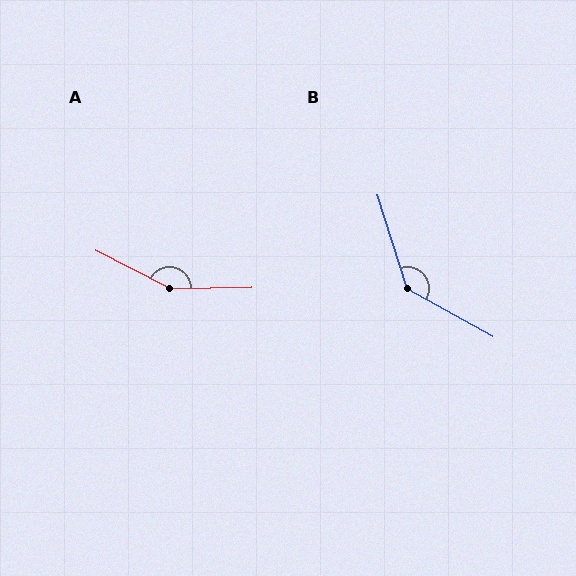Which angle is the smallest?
B, at approximately 137 degrees.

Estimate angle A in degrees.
Approximately 152 degrees.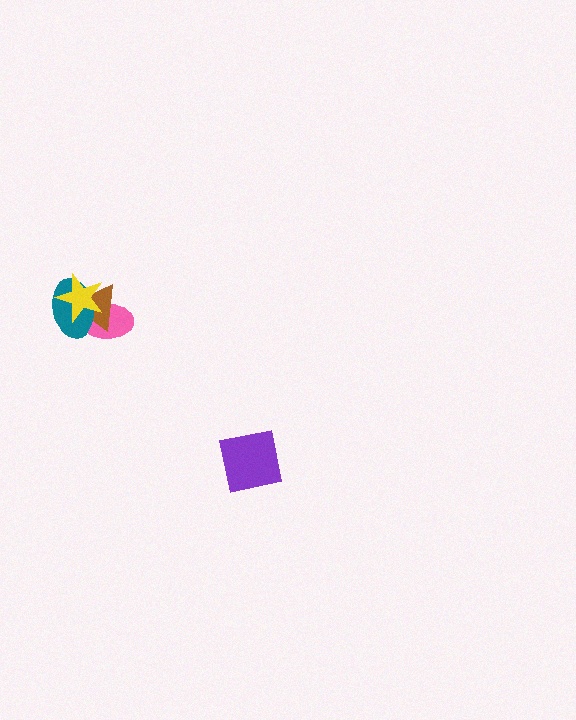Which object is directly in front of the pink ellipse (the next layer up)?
The brown triangle is directly in front of the pink ellipse.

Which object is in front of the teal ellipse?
The yellow star is in front of the teal ellipse.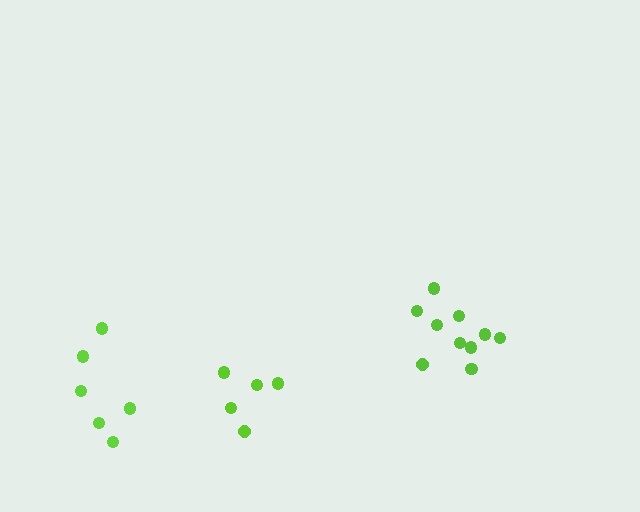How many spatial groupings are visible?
There are 3 spatial groupings.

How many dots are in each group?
Group 1: 10 dots, Group 2: 5 dots, Group 3: 6 dots (21 total).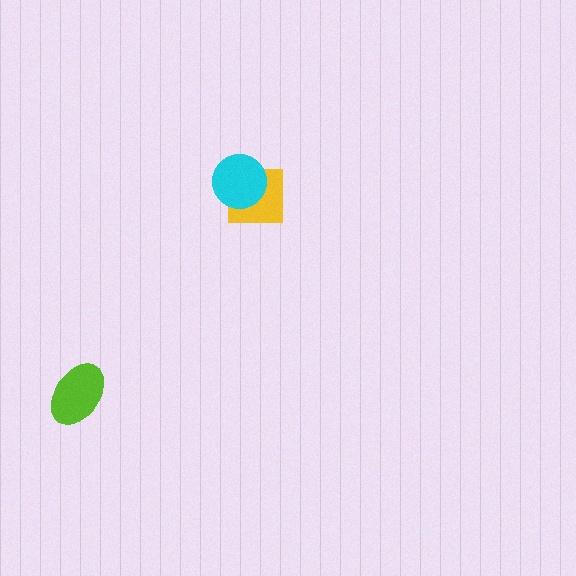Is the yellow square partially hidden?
Yes, it is partially covered by another shape.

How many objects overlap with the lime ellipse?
0 objects overlap with the lime ellipse.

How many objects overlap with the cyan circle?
1 object overlaps with the cyan circle.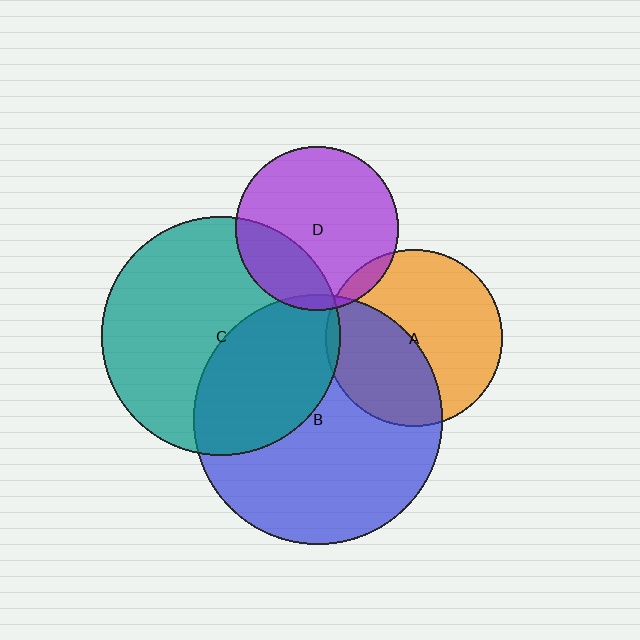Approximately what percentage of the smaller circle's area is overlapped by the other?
Approximately 40%.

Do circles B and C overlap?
Yes.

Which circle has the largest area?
Circle B (blue).